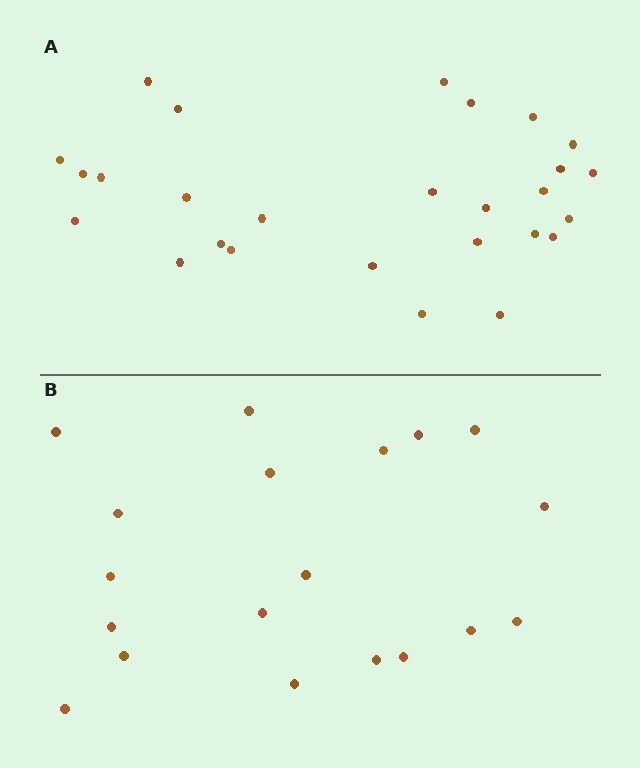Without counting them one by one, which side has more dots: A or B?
Region A (the top region) has more dots.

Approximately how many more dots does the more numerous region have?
Region A has roughly 8 or so more dots than region B.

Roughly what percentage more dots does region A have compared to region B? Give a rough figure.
About 40% more.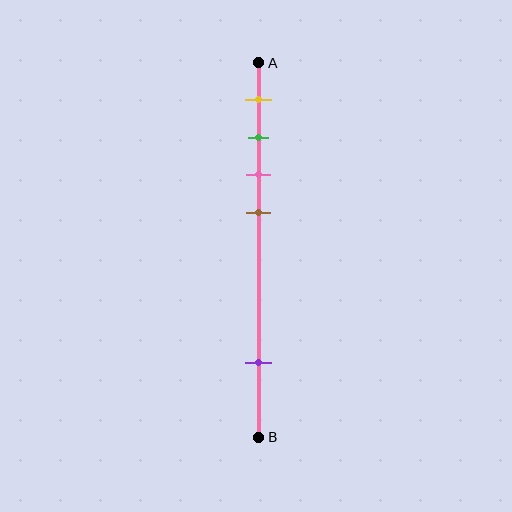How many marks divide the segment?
There are 5 marks dividing the segment.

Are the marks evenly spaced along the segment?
No, the marks are not evenly spaced.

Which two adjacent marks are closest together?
The green and pink marks are the closest adjacent pair.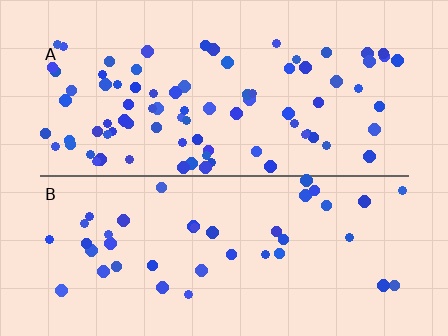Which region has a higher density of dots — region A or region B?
A (the top).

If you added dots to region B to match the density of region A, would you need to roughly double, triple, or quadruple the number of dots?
Approximately double.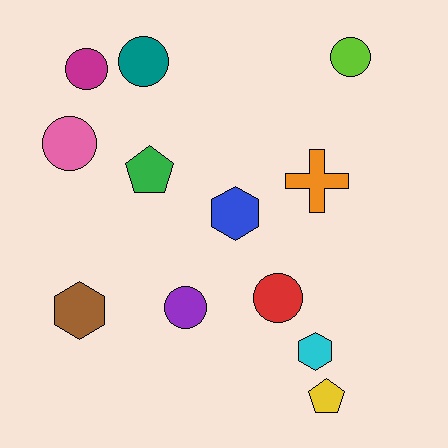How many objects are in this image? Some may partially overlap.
There are 12 objects.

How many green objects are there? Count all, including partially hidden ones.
There is 1 green object.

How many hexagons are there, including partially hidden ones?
There are 3 hexagons.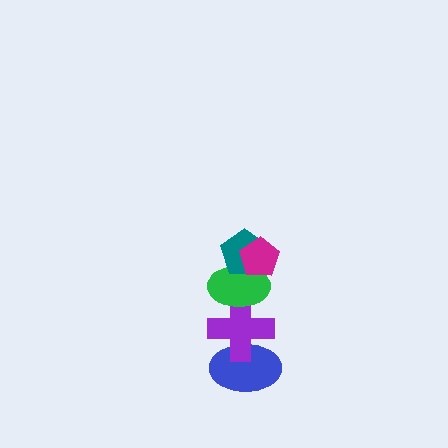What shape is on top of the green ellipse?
The teal pentagon is on top of the green ellipse.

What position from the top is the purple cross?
The purple cross is 4th from the top.